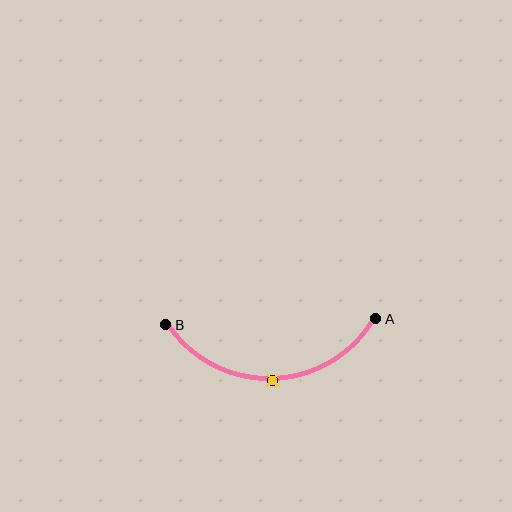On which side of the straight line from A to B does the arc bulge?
The arc bulges below the straight line connecting A and B.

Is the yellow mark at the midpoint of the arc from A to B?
Yes. The yellow mark lies on the arc at equal arc-length from both A and B — it is the arc midpoint.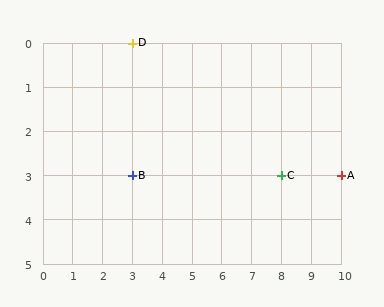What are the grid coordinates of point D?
Point D is at grid coordinates (3, 0).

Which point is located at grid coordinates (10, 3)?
Point A is at (10, 3).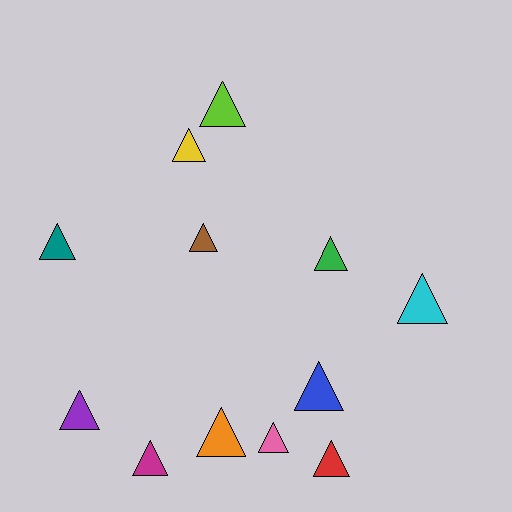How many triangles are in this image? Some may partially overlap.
There are 12 triangles.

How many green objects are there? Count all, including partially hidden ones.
There is 1 green object.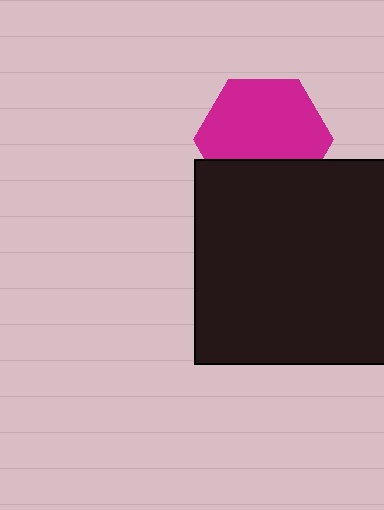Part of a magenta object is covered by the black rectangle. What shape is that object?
It is a hexagon.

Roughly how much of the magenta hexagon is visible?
Most of it is visible (roughly 69%).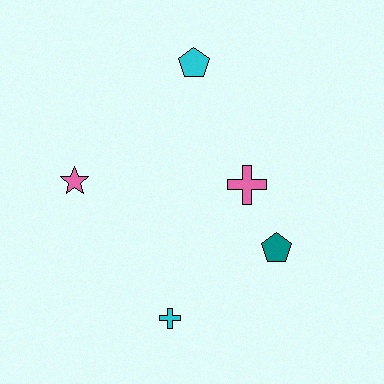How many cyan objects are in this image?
There are 2 cyan objects.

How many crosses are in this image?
There are 2 crosses.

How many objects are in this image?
There are 5 objects.